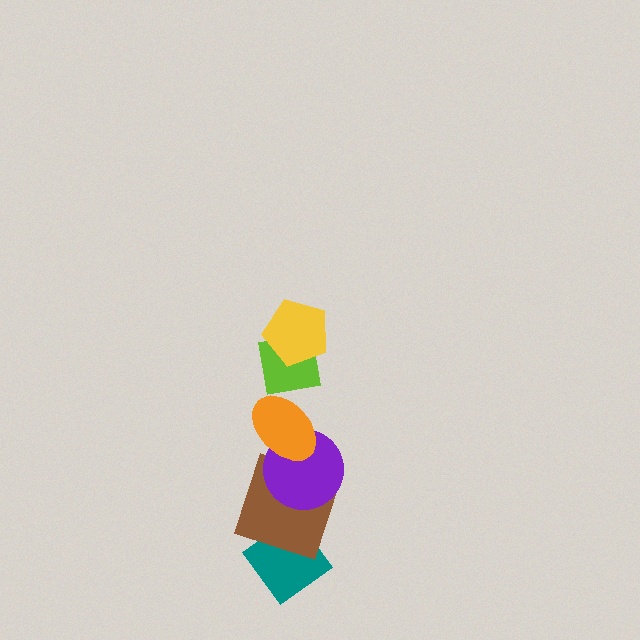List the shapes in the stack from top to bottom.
From top to bottom: the yellow pentagon, the lime square, the orange ellipse, the purple circle, the brown square, the teal diamond.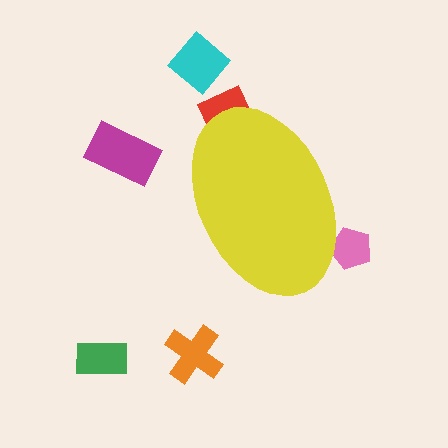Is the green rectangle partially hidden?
No, the green rectangle is fully visible.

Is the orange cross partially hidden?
No, the orange cross is fully visible.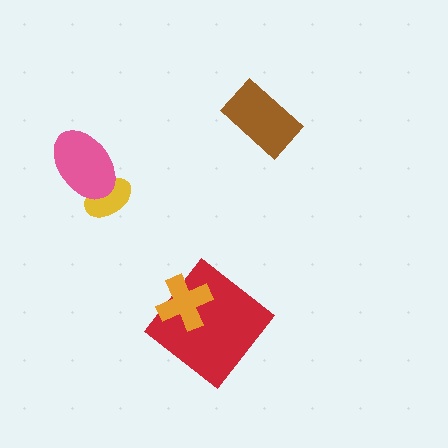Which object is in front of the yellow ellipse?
The pink ellipse is in front of the yellow ellipse.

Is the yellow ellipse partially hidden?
Yes, it is partially covered by another shape.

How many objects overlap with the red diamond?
1 object overlaps with the red diamond.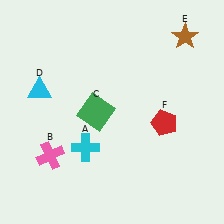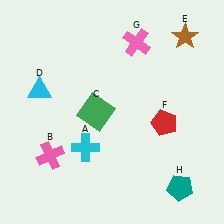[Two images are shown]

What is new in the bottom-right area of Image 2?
A teal pentagon (H) was added in the bottom-right area of Image 2.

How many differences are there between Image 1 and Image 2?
There are 2 differences between the two images.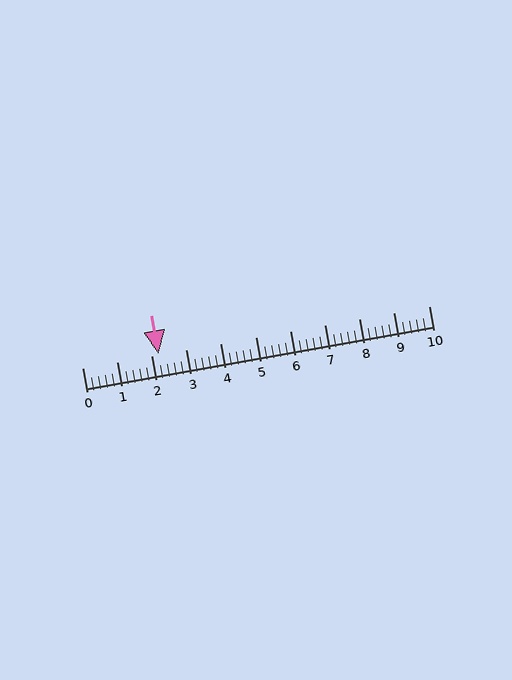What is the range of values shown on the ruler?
The ruler shows values from 0 to 10.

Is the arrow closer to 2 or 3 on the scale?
The arrow is closer to 2.